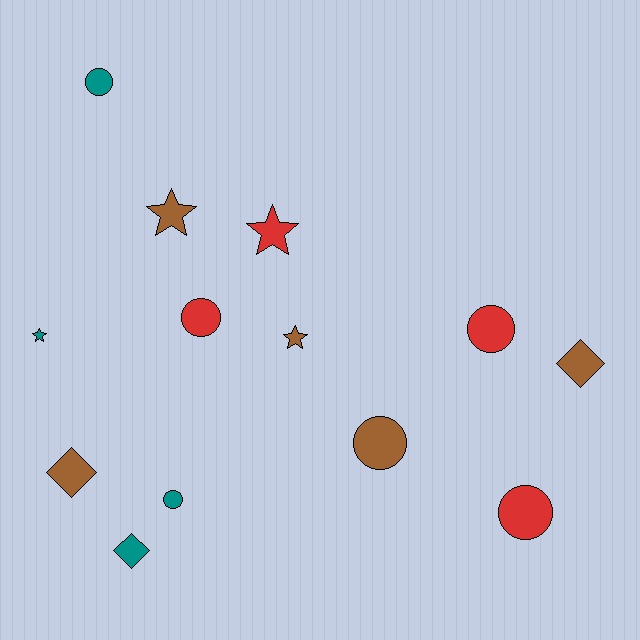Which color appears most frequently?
Brown, with 5 objects.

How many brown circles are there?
There is 1 brown circle.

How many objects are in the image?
There are 13 objects.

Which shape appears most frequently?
Circle, with 6 objects.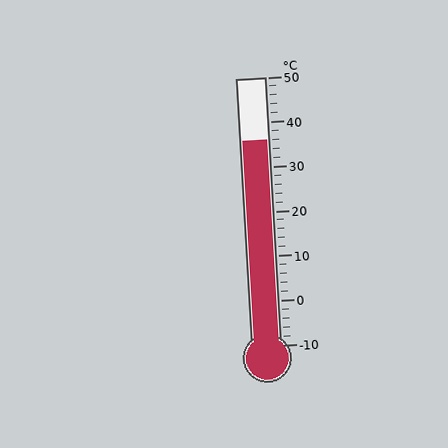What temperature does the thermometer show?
The thermometer shows approximately 36°C.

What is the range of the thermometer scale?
The thermometer scale ranges from -10°C to 50°C.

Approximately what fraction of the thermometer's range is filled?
The thermometer is filled to approximately 75% of its range.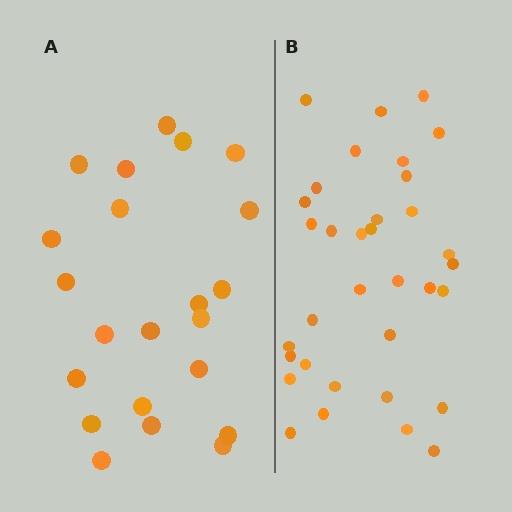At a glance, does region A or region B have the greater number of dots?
Region B (the right region) has more dots.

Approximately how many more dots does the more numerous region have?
Region B has roughly 12 or so more dots than region A.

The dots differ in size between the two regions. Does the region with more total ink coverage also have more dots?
No. Region A has more total ink coverage because its dots are larger, but region B actually contains more individual dots. Total area can be misleading — the number of items is what matters here.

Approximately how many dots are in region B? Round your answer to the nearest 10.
About 30 dots. (The exact count is 34, which rounds to 30.)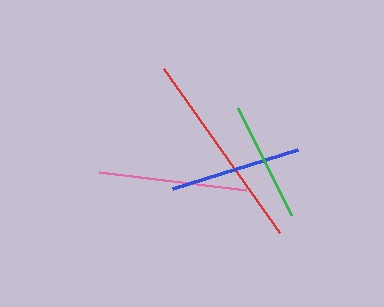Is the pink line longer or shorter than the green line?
The pink line is longer than the green line.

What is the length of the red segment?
The red segment is approximately 200 pixels long.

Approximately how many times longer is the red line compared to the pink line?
The red line is approximately 1.4 times the length of the pink line.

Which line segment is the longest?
The red line is the longest at approximately 200 pixels.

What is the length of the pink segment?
The pink segment is approximately 148 pixels long.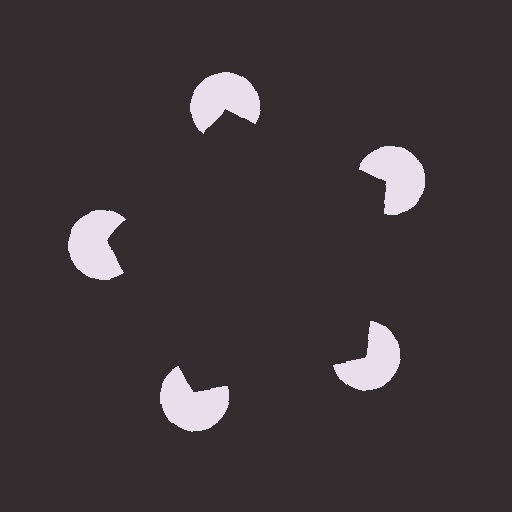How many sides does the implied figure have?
5 sides.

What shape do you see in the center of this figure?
An illusory pentagon — its edges are inferred from the aligned wedge cuts in the pac-man discs, not physically drawn.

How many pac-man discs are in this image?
There are 5 — one at each vertex of the illusory pentagon.